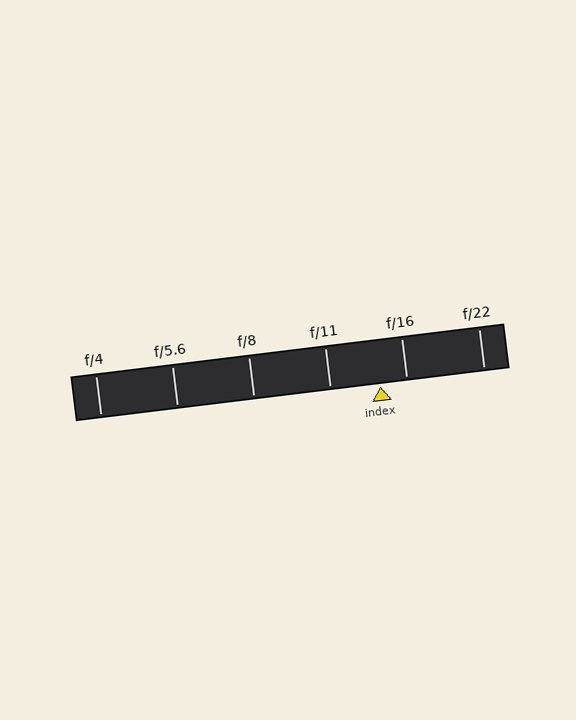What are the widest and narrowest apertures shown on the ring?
The widest aperture shown is f/4 and the narrowest is f/22.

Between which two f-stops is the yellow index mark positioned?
The index mark is between f/11 and f/16.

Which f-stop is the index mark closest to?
The index mark is closest to f/16.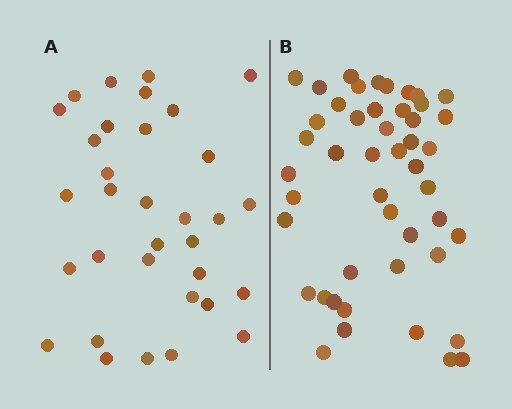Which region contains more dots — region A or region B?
Region B (the right region) has more dots.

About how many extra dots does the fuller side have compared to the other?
Region B has approximately 15 more dots than region A.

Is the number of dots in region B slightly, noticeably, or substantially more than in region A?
Region B has noticeably more, but not dramatically so. The ratio is roughly 1.4 to 1.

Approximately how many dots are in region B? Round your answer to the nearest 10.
About 50 dots. (The exact count is 47, which rounds to 50.)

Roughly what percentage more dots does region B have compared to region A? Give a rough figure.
About 40% more.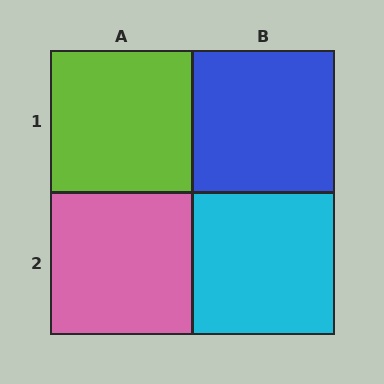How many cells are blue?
1 cell is blue.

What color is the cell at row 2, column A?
Pink.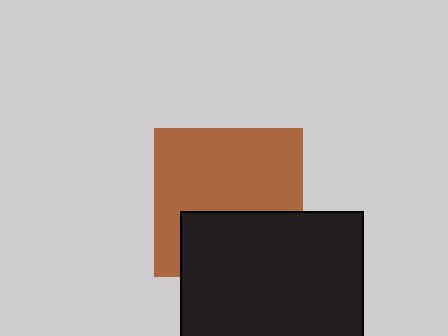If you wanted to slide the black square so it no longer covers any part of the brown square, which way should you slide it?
Slide it down — that is the most direct way to separate the two shapes.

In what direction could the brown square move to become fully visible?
The brown square could move up. That would shift it out from behind the black square entirely.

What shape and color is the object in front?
The object in front is a black square.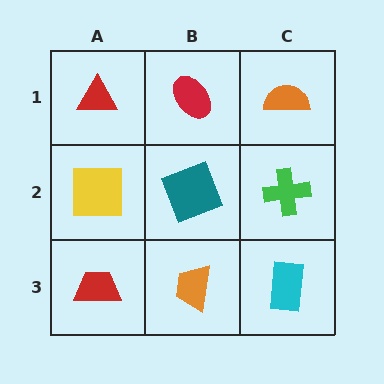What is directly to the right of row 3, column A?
An orange trapezoid.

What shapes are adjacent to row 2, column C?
An orange semicircle (row 1, column C), a cyan rectangle (row 3, column C), a teal square (row 2, column B).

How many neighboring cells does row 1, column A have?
2.